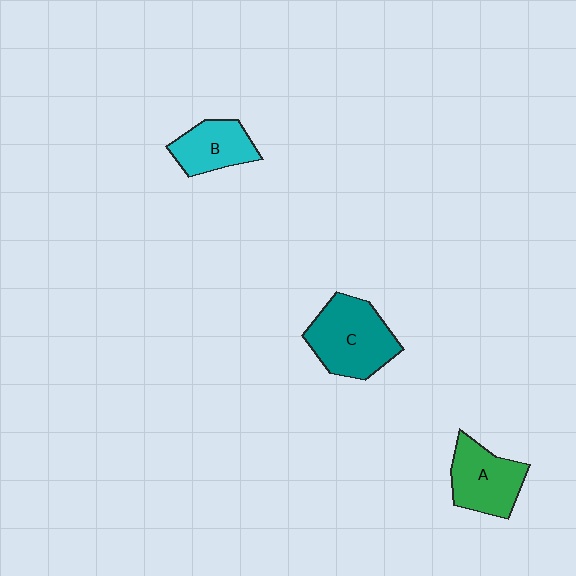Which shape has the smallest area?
Shape B (cyan).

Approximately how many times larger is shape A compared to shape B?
Approximately 1.2 times.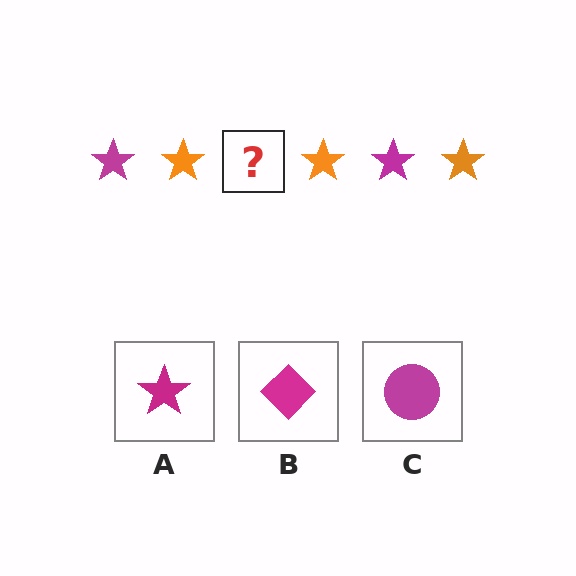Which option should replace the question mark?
Option A.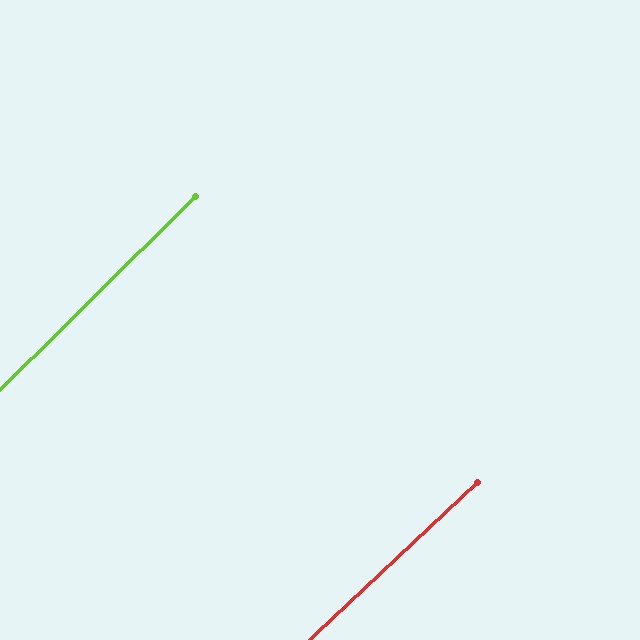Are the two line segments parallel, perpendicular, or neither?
Parallel — their directions differ by only 1.5°.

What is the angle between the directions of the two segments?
Approximately 1 degree.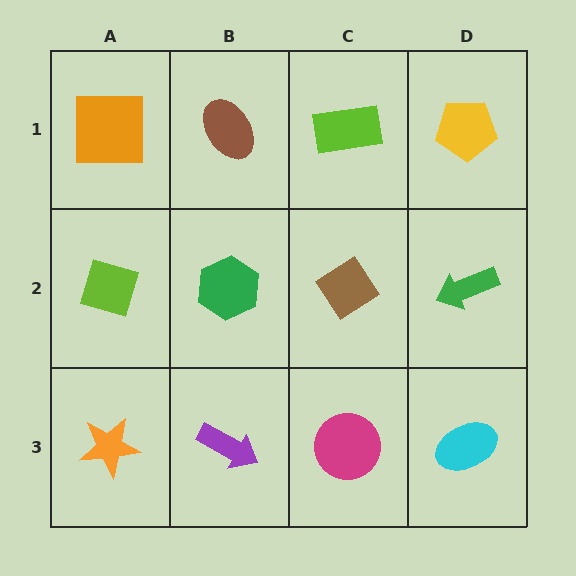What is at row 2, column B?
A green hexagon.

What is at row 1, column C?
A lime rectangle.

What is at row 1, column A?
An orange square.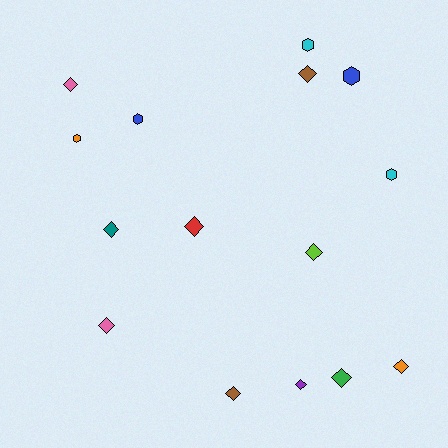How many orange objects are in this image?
There are 2 orange objects.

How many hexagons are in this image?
There are 5 hexagons.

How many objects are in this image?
There are 15 objects.